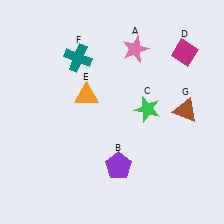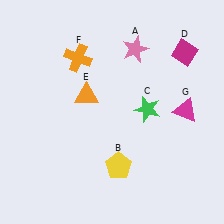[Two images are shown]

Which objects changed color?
B changed from purple to yellow. F changed from teal to orange. G changed from brown to magenta.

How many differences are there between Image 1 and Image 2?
There are 3 differences between the two images.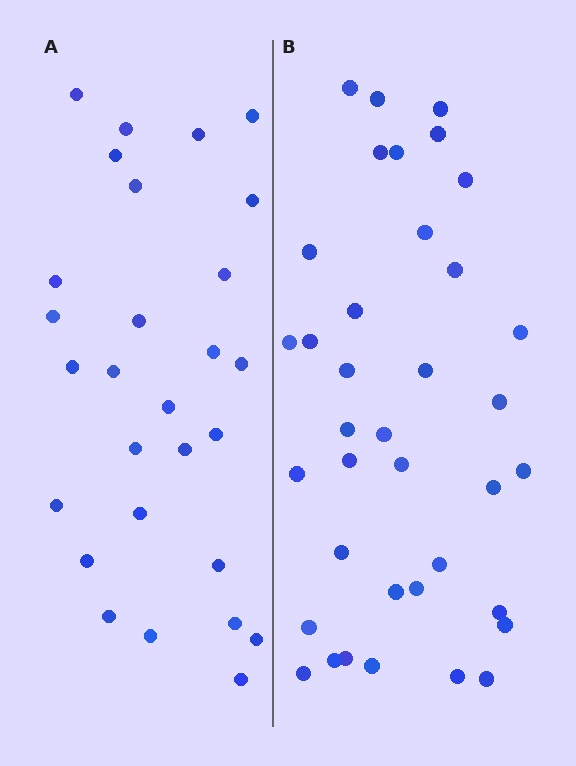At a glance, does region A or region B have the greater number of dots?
Region B (the right region) has more dots.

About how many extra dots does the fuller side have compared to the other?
Region B has roughly 8 or so more dots than region A.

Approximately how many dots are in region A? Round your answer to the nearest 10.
About 30 dots. (The exact count is 28, which rounds to 30.)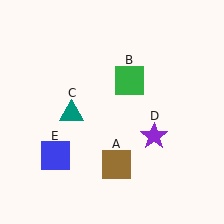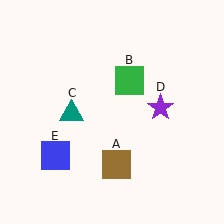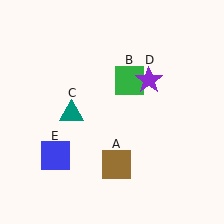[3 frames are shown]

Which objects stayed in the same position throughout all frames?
Brown square (object A) and green square (object B) and teal triangle (object C) and blue square (object E) remained stationary.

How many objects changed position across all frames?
1 object changed position: purple star (object D).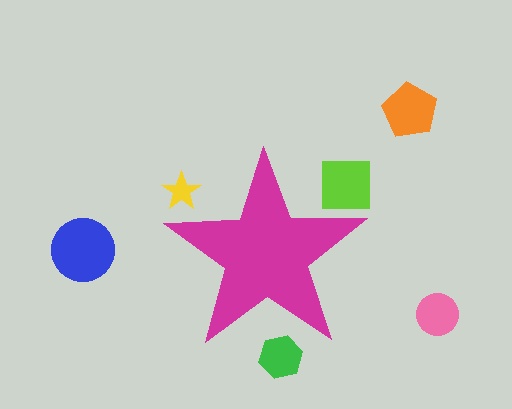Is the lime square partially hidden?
Yes, the lime square is partially hidden behind the magenta star.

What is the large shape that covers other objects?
A magenta star.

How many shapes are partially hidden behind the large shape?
3 shapes are partially hidden.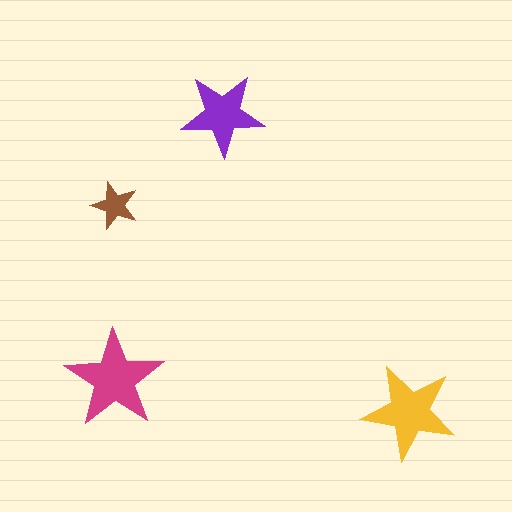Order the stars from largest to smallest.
the magenta one, the yellow one, the purple one, the brown one.